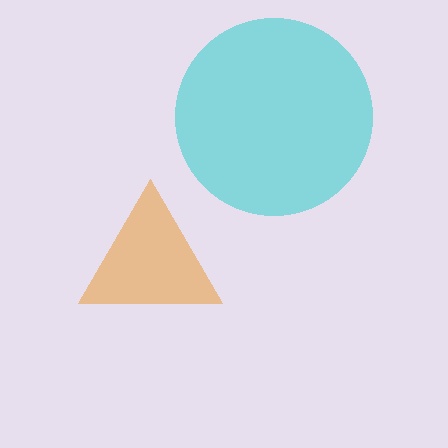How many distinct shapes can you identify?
There are 2 distinct shapes: an orange triangle, a cyan circle.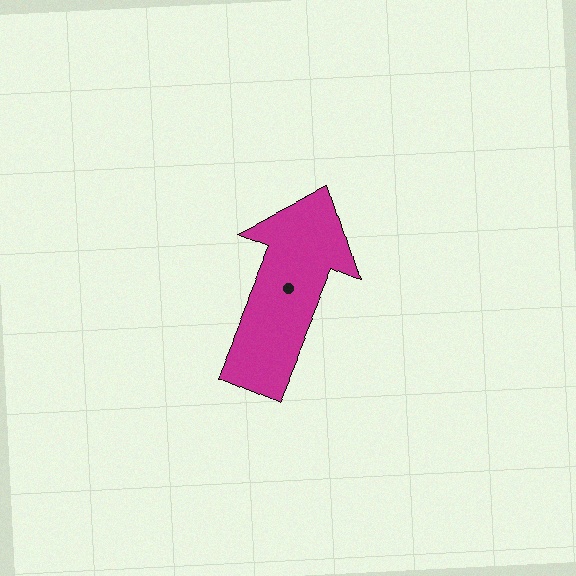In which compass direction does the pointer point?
Northeast.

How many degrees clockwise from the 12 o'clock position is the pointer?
Approximately 23 degrees.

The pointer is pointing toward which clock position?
Roughly 1 o'clock.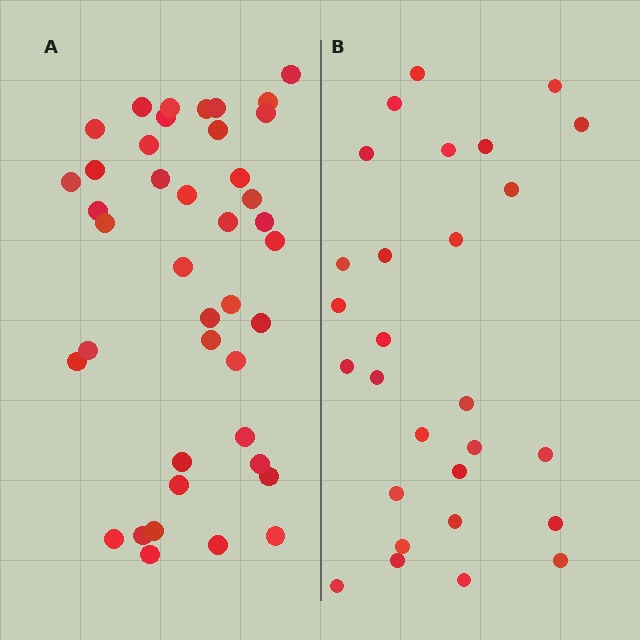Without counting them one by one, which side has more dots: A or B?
Region A (the left region) has more dots.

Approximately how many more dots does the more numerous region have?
Region A has approximately 15 more dots than region B.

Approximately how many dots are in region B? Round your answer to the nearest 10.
About 30 dots. (The exact count is 28, which rounds to 30.)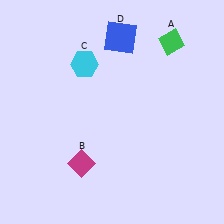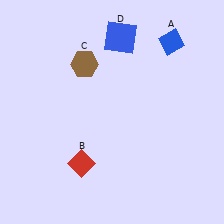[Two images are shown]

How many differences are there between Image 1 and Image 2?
There are 3 differences between the two images.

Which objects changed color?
A changed from green to blue. B changed from magenta to red. C changed from cyan to brown.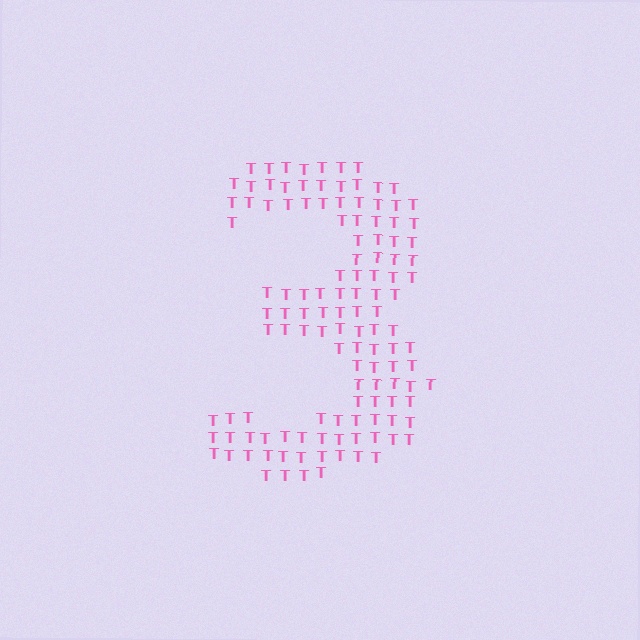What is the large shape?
The large shape is the digit 3.